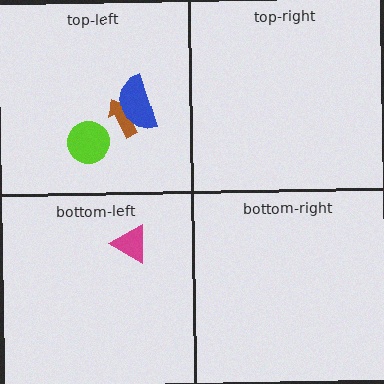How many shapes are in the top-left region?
3.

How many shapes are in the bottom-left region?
1.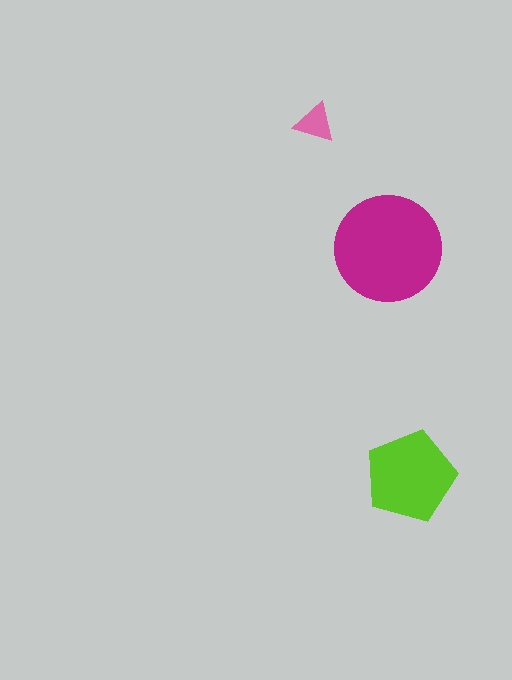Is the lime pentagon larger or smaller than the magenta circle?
Smaller.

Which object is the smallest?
The pink triangle.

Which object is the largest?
The magenta circle.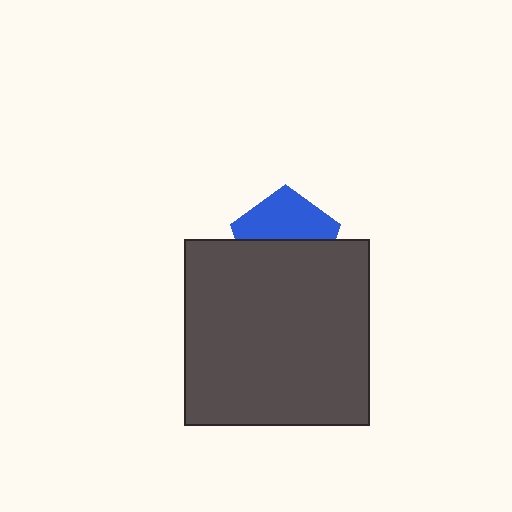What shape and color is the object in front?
The object in front is a dark gray square.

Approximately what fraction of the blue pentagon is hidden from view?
Roughly 53% of the blue pentagon is hidden behind the dark gray square.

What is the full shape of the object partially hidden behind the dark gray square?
The partially hidden object is a blue pentagon.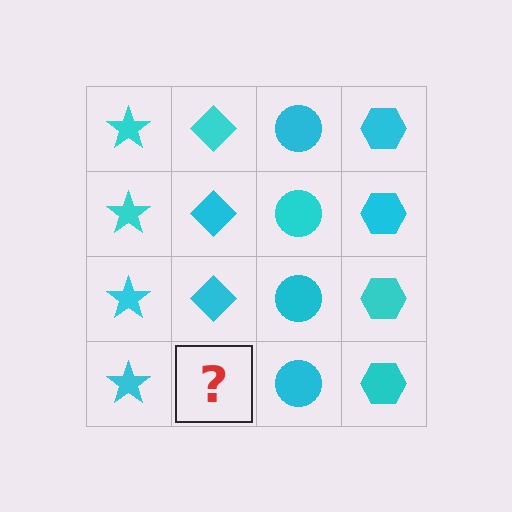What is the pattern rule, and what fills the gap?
The rule is that each column has a consistent shape. The gap should be filled with a cyan diamond.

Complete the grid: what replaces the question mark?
The question mark should be replaced with a cyan diamond.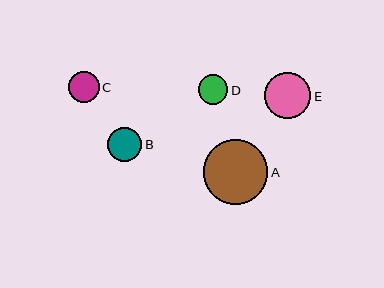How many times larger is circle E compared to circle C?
Circle E is approximately 1.5 times the size of circle C.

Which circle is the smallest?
Circle D is the smallest with a size of approximately 30 pixels.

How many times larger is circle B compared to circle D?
Circle B is approximately 1.2 times the size of circle D.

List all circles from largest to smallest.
From largest to smallest: A, E, B, C, D.